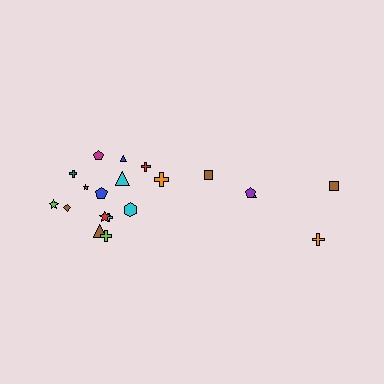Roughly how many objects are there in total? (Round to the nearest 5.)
Roughly 20 objects in total.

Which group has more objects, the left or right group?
The left group.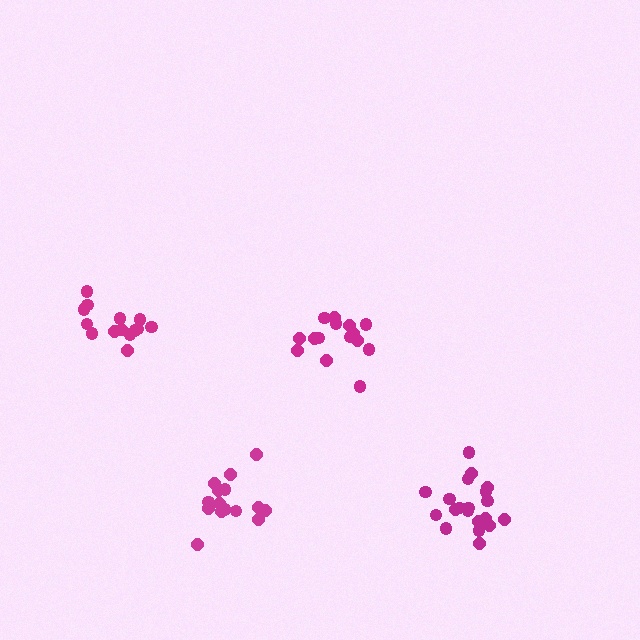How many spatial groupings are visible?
There are 4 spatial groupings.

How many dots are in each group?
Group 1: 20 dots, Group 2: 16 dots, Group 3: 15 dots, Group 4: 14 dots (65 total).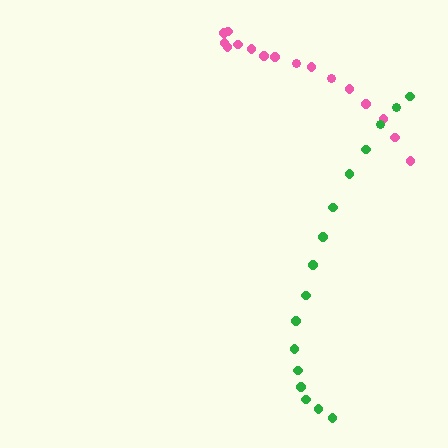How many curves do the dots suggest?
There are 2 distinct paths.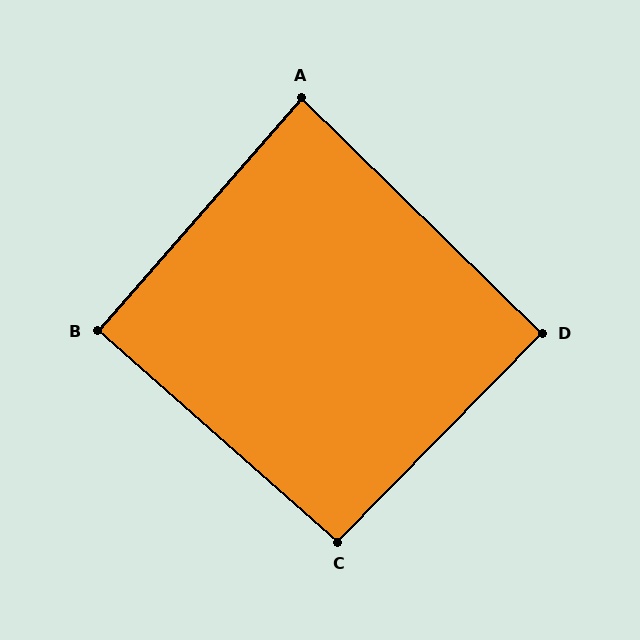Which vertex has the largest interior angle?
C, at approximately 93 degrees.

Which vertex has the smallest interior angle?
A, at approximately 87 degrees.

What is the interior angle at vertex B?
Approximately 90 degrees (approximately right).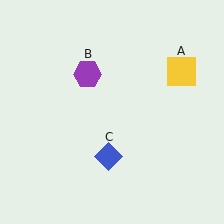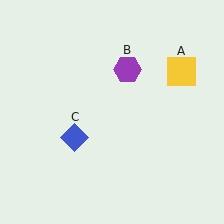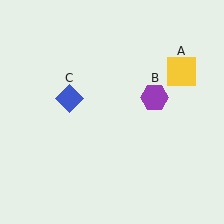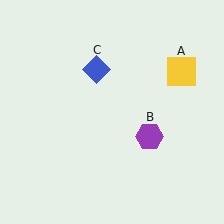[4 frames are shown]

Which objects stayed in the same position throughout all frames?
Yellow square (object A) remained stationary.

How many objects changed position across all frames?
2 objects changed position: purple hexagon (object B), blue diamond (object C).